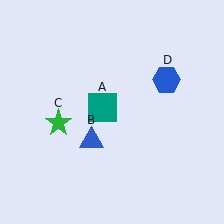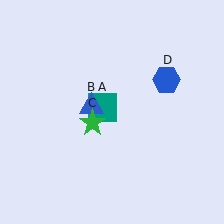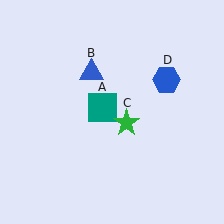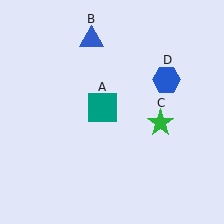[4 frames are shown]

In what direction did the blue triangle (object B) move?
The blue triangle (object B) moved up.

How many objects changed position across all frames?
2 objects changed position: blue triangle (object B), green star (object C).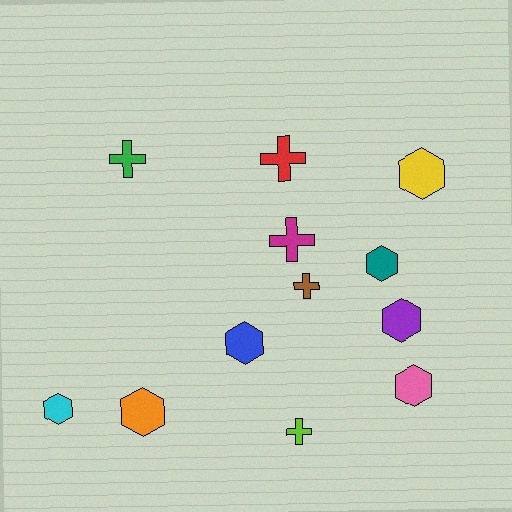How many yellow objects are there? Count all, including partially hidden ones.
There is 1 yellow object.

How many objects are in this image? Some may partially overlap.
There are 12 objects.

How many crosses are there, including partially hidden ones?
There are 5 crosses.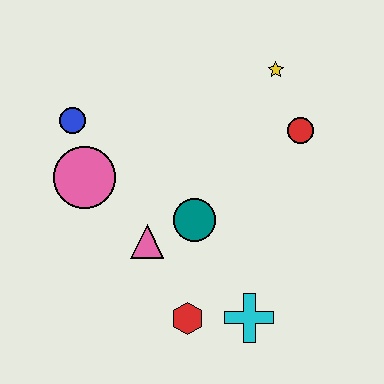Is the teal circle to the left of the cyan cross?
Yes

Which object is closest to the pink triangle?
The teal circle is closest to the pink triangle.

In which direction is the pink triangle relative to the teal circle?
The pink triangle is to the left of the teal circle.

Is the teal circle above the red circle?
No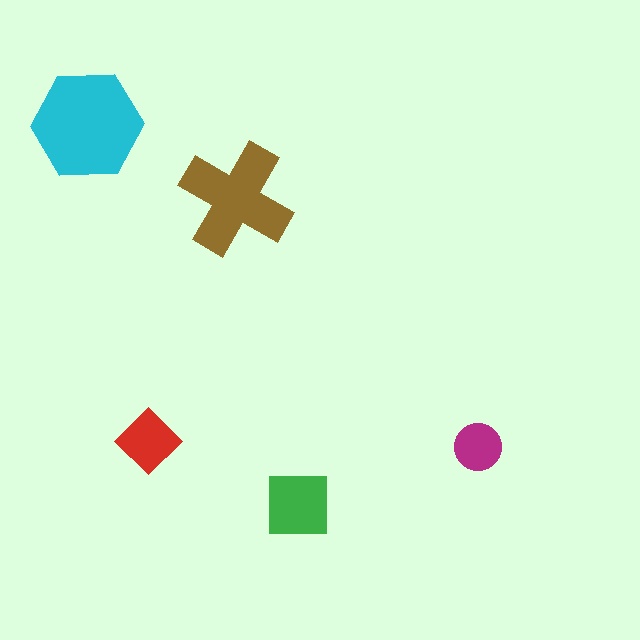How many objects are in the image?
There are 5 objects in the image.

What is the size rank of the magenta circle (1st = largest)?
5th.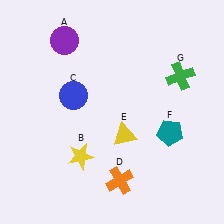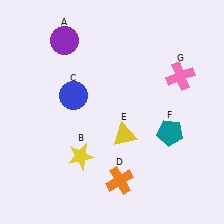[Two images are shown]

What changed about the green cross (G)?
In Image 1, G is green. In Image 2, it changed to pink.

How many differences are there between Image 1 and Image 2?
There is 1 difference between the two images.